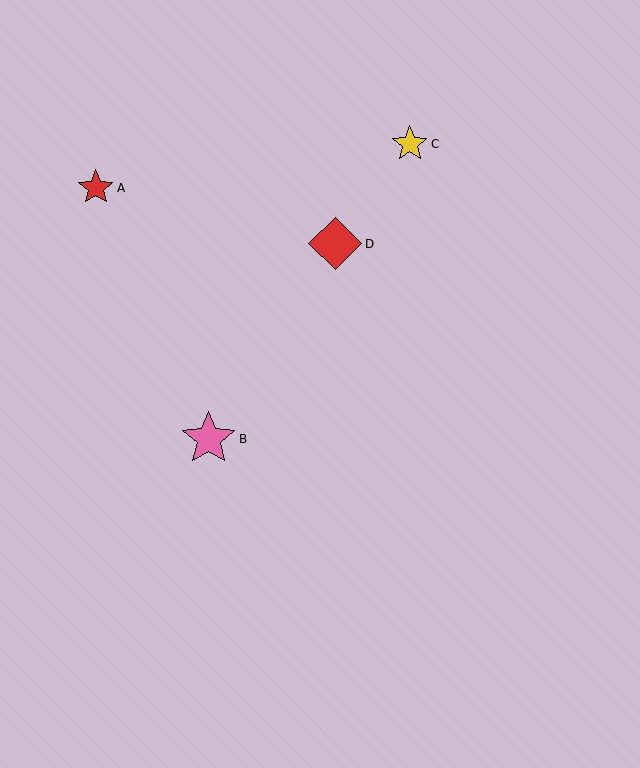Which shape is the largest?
The pink star (labeled B) is the largest.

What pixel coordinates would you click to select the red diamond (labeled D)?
Click at (335, 244) to select the red diamond D.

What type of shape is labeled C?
Shape C is a yellow star.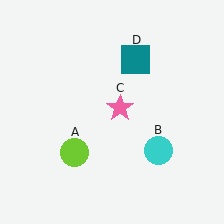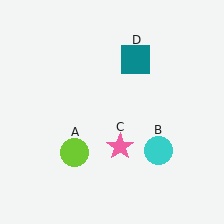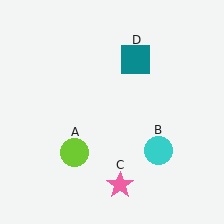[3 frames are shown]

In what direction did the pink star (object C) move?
The pink star (object C) moved down.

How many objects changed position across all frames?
1 object changed position: pink star (object C).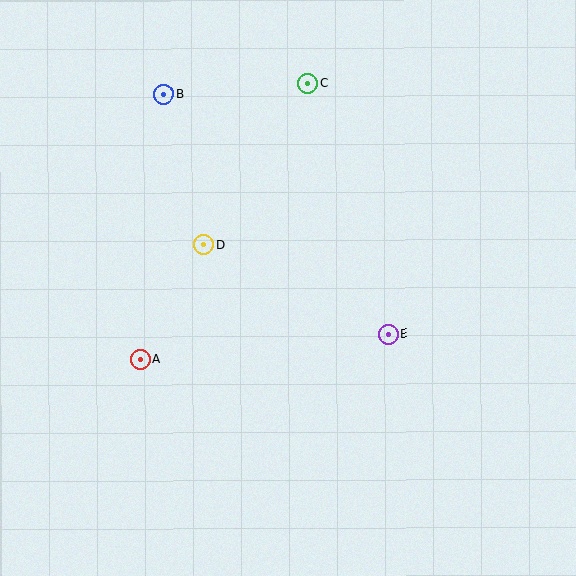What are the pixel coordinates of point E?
Point E is at (388, 334).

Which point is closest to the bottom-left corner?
Point A is closest to the bottom-left corner.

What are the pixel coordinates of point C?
Point C is at (308, 83).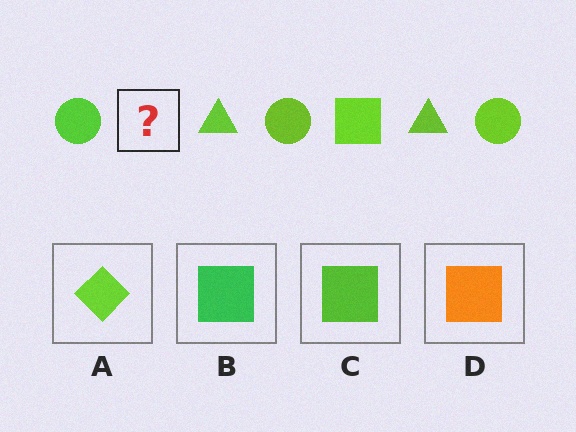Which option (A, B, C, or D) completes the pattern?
C.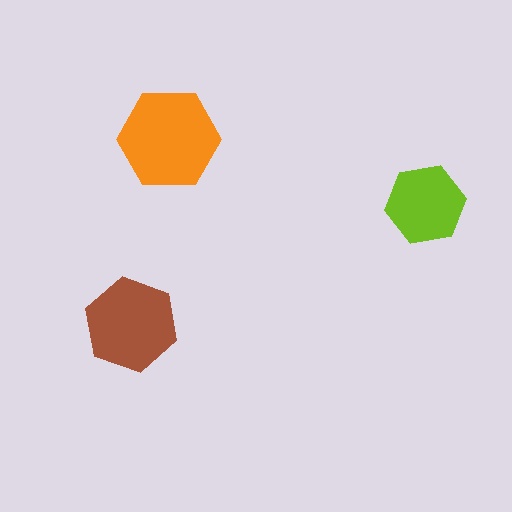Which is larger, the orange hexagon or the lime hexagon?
The orange one.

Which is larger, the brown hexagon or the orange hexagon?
The orange one.